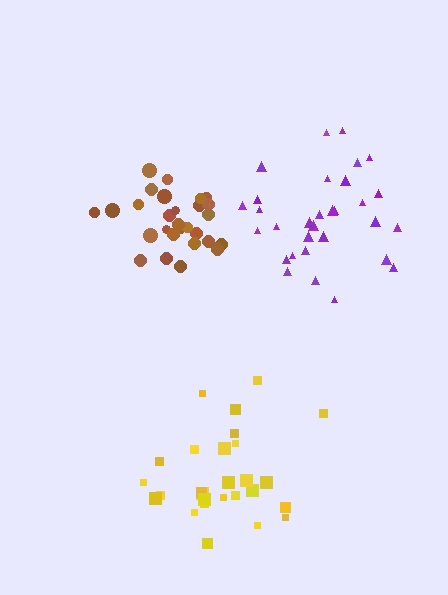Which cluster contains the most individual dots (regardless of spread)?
Purple (31).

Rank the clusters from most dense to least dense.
brown, purple, yellow.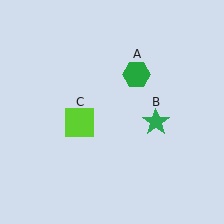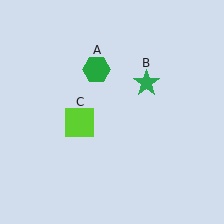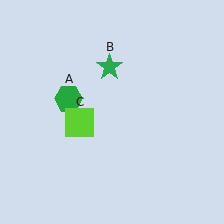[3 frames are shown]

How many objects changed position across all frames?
2 objects changed position: green hexagon (object A), green star (object B).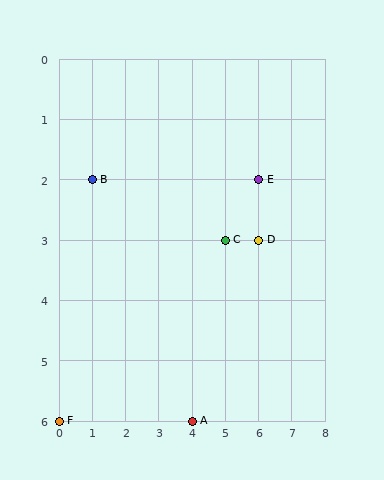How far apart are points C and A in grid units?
Points C and A are 1 column and 3 rows apart (about 3.2 grid units diagonally).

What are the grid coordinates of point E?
Point E is at grid coordinates (6, 2).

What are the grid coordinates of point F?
Point F is at grid coordinates (0, 6).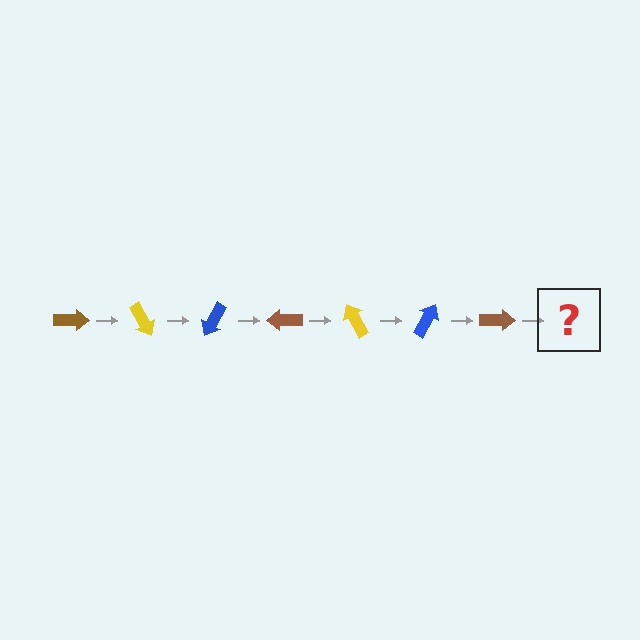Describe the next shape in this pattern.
It should be a yellow arrow, rotated 420 degrees from the start.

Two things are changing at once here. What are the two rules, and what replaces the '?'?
The two rules are that it rotates 60 degrees each step and the color cycles through brown, yellow, and blue. The '?' should be a yellow arrow, rotated 420 degrees from the start.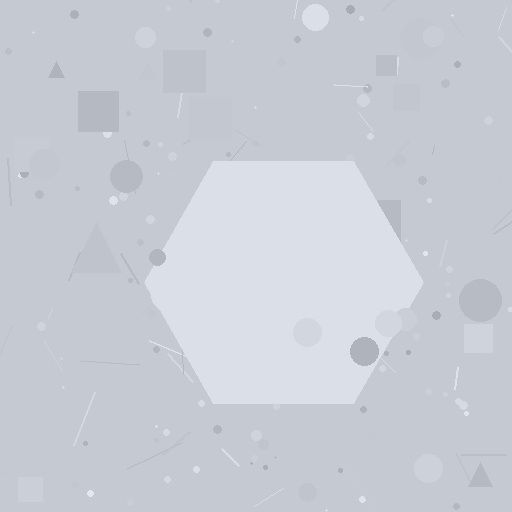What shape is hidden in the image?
A hexagon is hidden in the image.